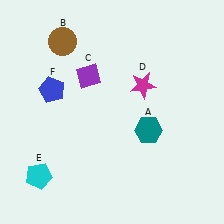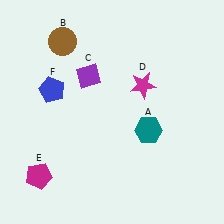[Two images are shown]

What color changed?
The pentagon (E) changed from cyan in Image 1 to magenta in Image 2.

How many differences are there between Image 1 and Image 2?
There is 1 difference between the two images.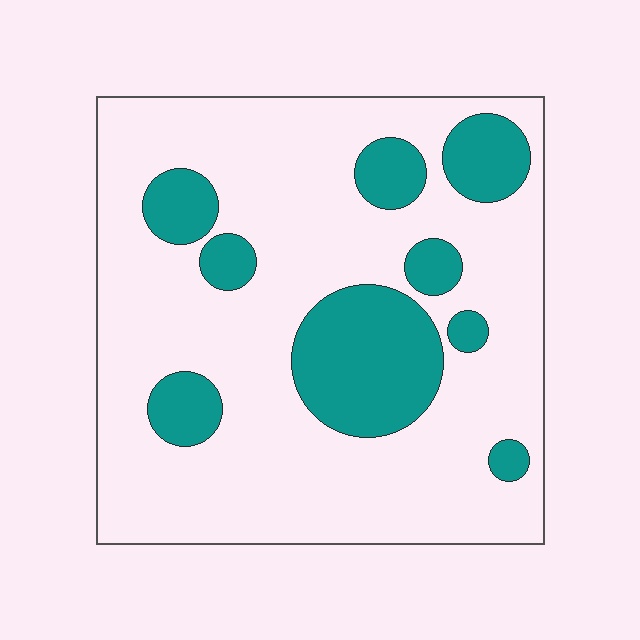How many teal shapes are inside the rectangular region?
9.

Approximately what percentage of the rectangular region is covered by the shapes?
Approximately 25%.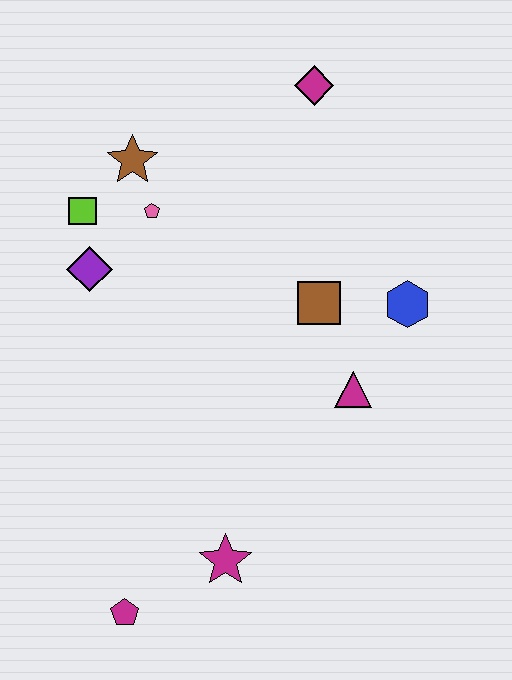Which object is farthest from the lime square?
The magenta pentagon is farthest from the lime square.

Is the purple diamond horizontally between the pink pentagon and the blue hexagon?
No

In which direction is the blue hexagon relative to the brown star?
The blue hexagon is to the right of the brown star.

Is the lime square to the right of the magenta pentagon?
No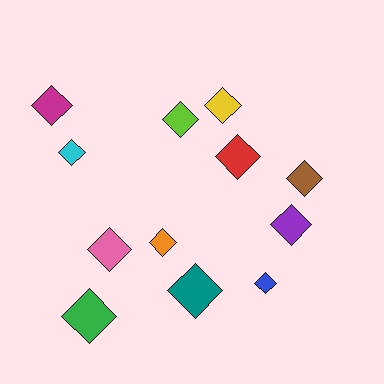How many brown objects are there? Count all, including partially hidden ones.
There is 1 brown object.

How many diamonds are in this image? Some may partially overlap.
There are 12 diamonds.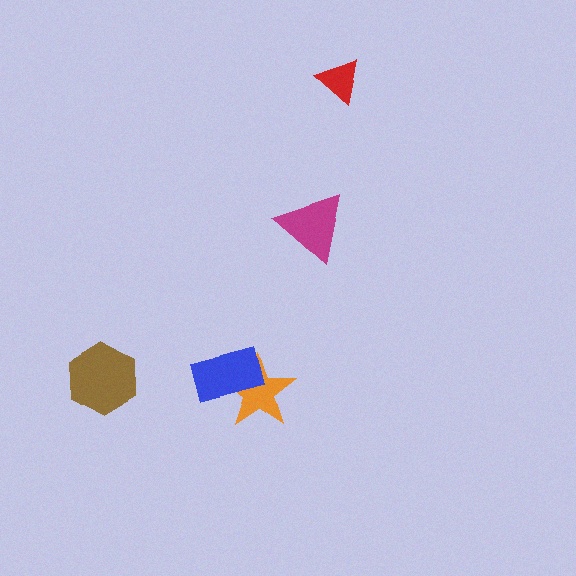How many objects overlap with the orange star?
1 object overlaps with the orange star.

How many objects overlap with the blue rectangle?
1 object overlaps with the blue rectangle.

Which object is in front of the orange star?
The blue rectangle is in front of the orange star.